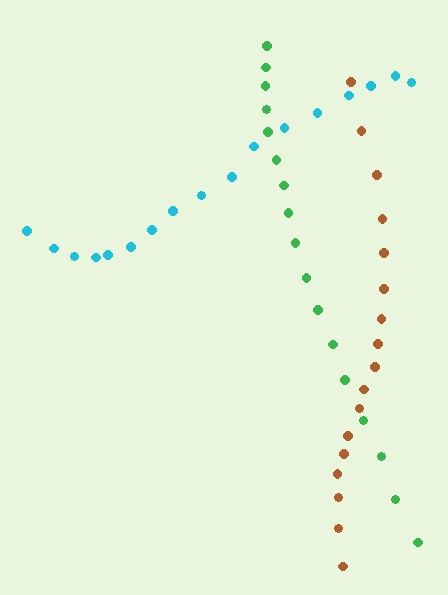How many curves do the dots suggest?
There are 3 distinct paths.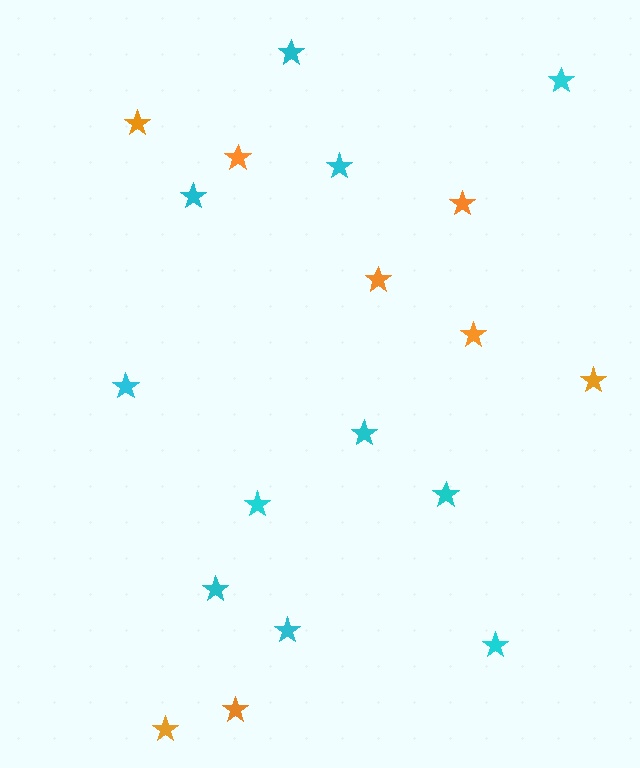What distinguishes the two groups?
There are 2 groups: one group of orange stars (8) and one group of cyan stars (11).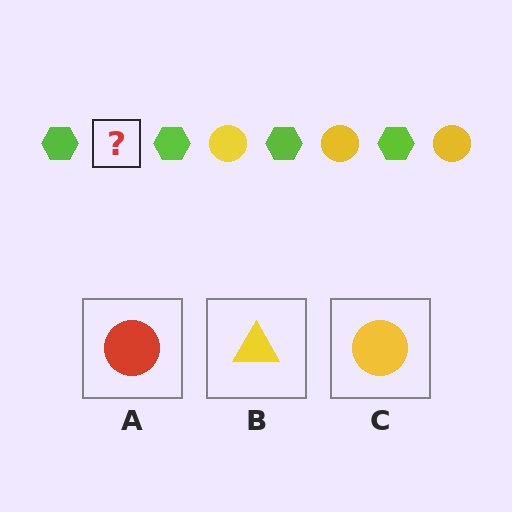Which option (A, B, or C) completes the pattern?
C.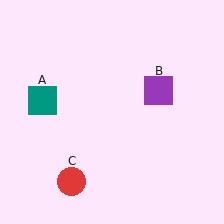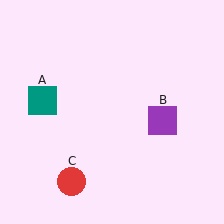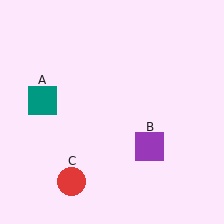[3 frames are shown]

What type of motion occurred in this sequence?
The purple square (object B) rotated clockwise around the center of the scene.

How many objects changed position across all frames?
1 object changed position: purple square (object B).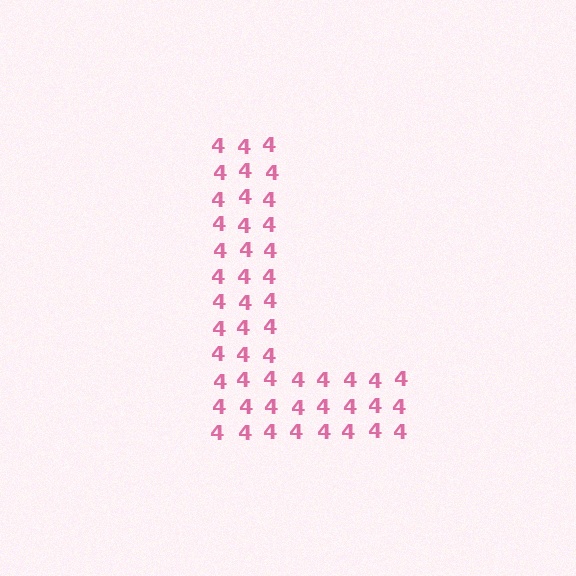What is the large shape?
The large shape is the letter L.